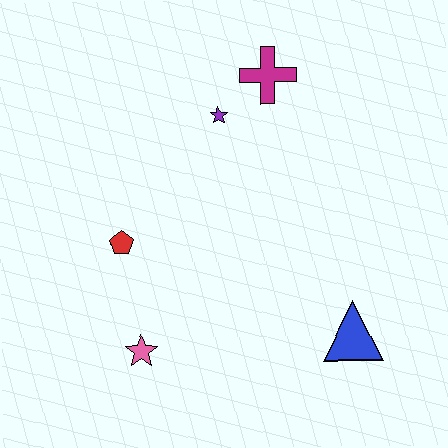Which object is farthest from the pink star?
The magenta cross is farthest from the pink star.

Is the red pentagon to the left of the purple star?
Yes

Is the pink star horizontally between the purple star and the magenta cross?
No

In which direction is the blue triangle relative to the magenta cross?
The blue triangle is below the magenta cross.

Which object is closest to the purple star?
The magenta cross is closest to the purple star.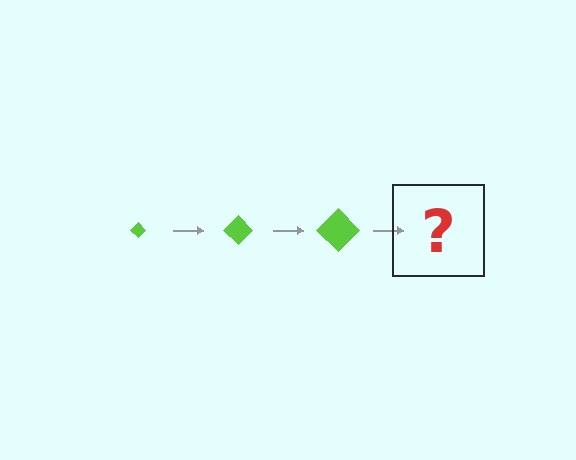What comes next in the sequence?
The next element should be a lime diamond, larger than the previous one.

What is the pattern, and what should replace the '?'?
The pattern is that the diamond gets progressively larger each step. The '?' should be a lime diamond, larger than the previous one.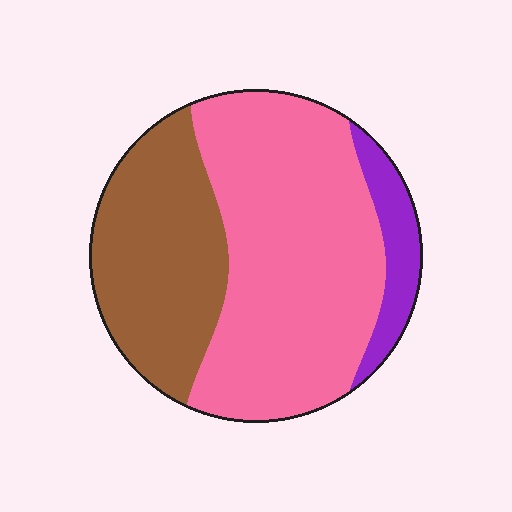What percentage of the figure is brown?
Brown takes up between a quarter and a half of the figure.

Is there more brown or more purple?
Brown.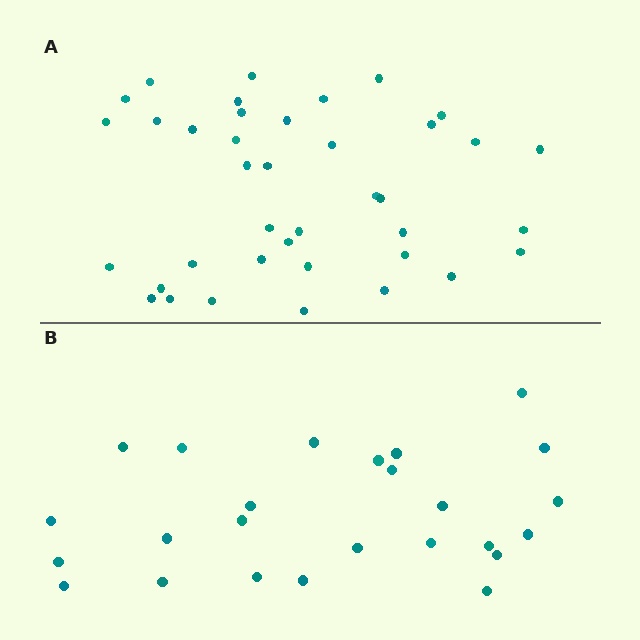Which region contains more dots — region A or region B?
Region A (the top region) has more dots.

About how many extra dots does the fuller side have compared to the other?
Region A has approximately 15 more dots than region B.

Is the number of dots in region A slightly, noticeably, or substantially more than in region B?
Region A has substantially more. The ratio is roughly 1.6 to 1.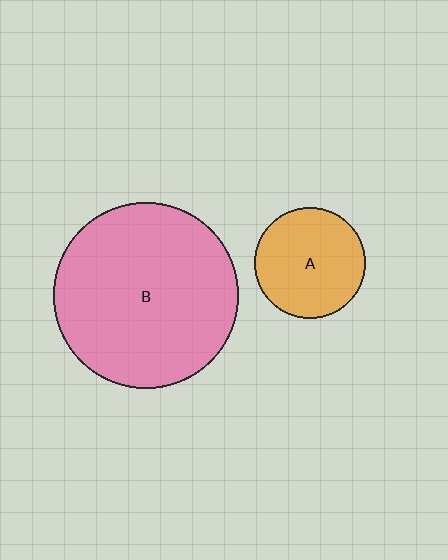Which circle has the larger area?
Circle B (pink).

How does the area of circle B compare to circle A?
Approximately 2.8 times.